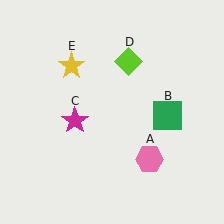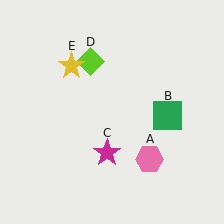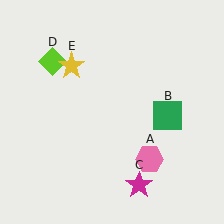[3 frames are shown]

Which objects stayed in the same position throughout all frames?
Pink hexagon (object A) and green square (object B) and yellow star (object E) remained stationary.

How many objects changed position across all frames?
2 objects changed position: magenta star (object C), lime diamond (object D).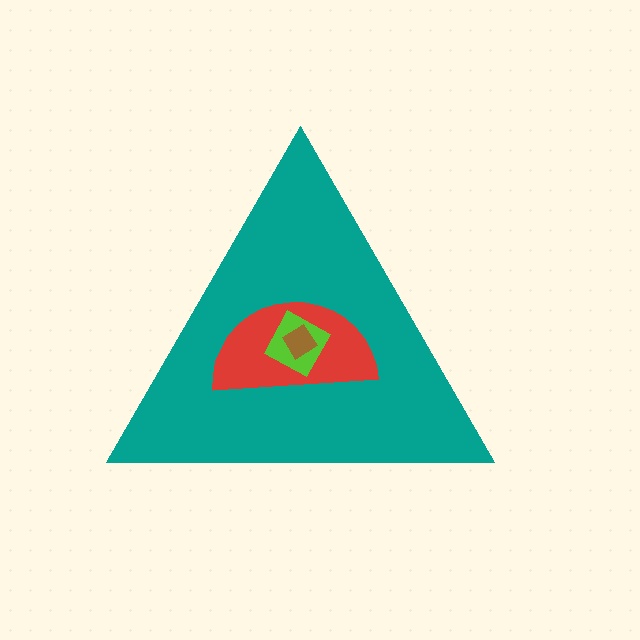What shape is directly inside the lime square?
The brown diamond.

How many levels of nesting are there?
4.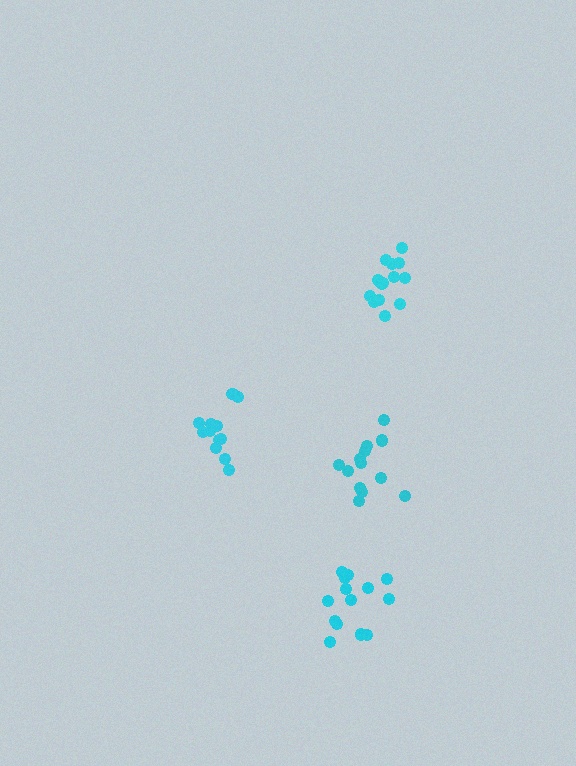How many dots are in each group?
Group 1: 15 dots, Group 2: 14 dots, Group 3: 13 dots, Group 4: 12 dots (54 total).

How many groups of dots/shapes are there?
There are 4 groups.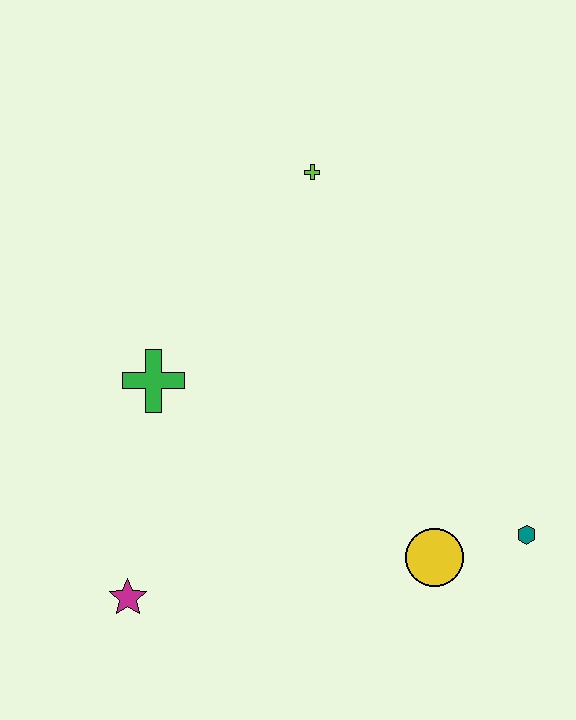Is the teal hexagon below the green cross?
Yes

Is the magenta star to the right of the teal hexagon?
No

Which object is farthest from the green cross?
The teal hexagon is farthest from the green cross.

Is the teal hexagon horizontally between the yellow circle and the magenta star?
No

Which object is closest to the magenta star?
The green cross is closest to the magenta star.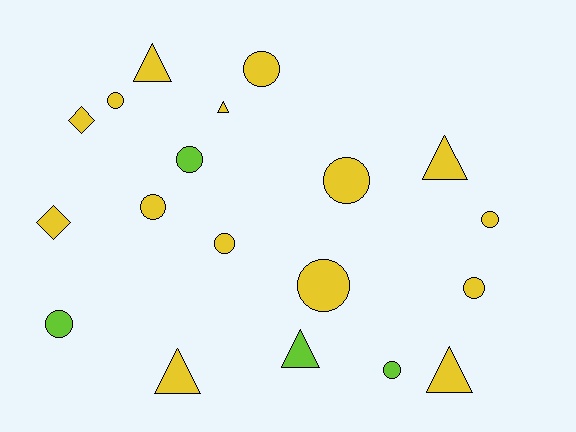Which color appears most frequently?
Yellow, with 15 objects.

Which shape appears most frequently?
Circle, with 11 objects.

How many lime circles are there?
There are 3 lime circles.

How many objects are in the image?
There are 19 objects.